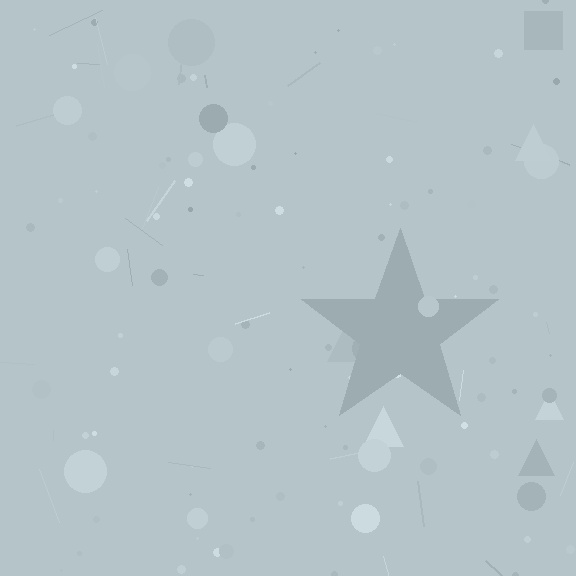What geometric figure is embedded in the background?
A star is embedded in the background.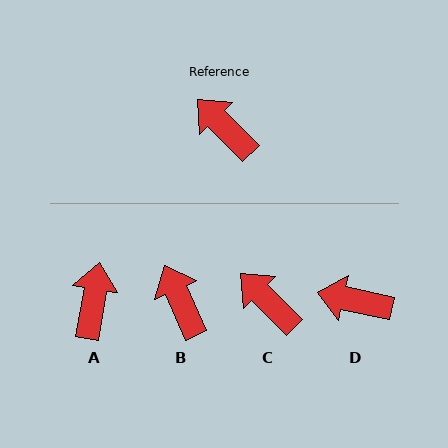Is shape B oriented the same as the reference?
No, it is off by about 21 degrees.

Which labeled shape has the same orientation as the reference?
C.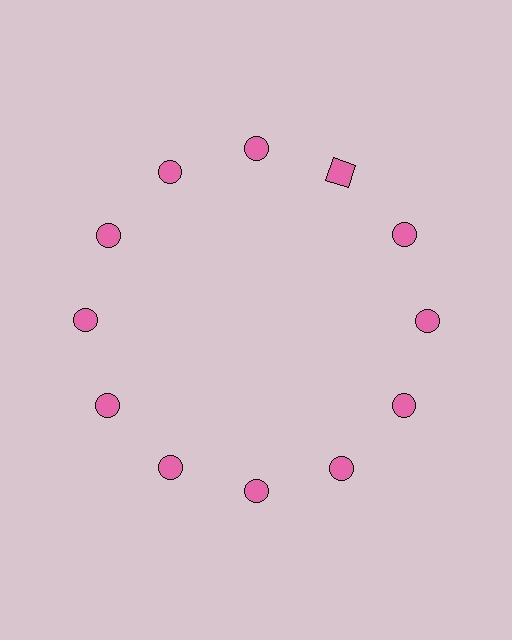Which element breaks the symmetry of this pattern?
The pink square at roughly the 1 o'clock position breaks the symmetry. All other shapes are pink circles.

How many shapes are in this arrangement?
There are 12 shapes arranged in a ring pattern.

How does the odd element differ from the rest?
It has a different shape: square instead of circle.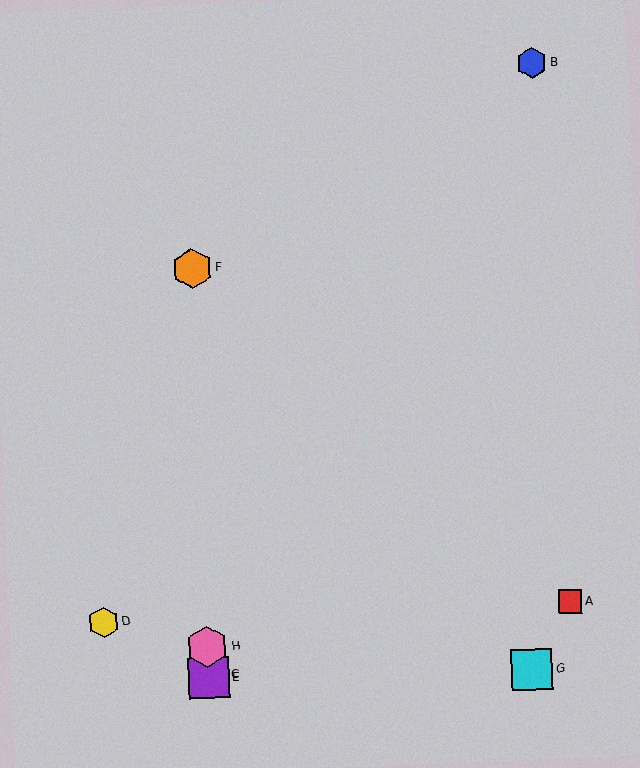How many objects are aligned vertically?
4 objects (C, E, F, H) are aligned vertically.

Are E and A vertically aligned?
No, E is at x≈209 and A is at x≈570.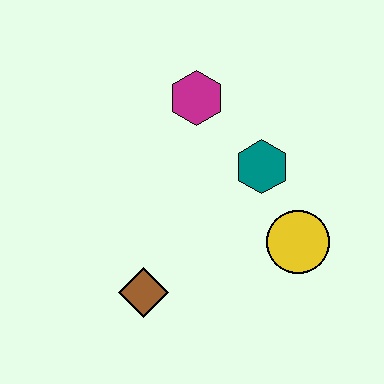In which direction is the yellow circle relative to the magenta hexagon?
The yellow circle is below the magenta hexagon.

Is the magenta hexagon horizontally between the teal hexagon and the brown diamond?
Yes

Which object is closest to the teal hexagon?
The yellow circle is closest to the teal hexagon.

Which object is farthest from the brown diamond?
The magenta hexagon is farthest from the brown diamond.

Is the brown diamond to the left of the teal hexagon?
Yes